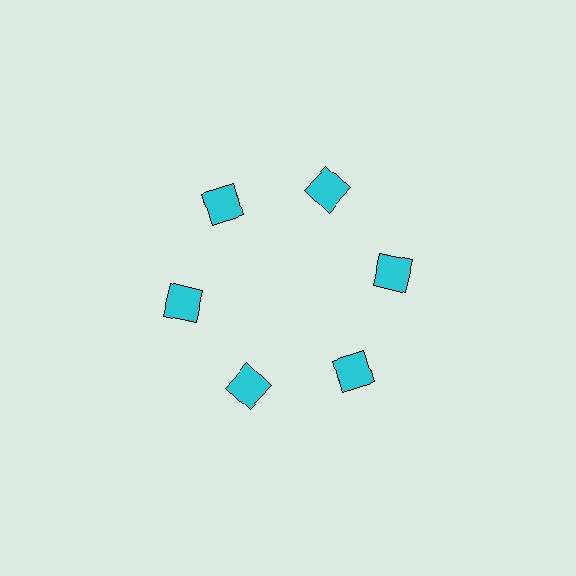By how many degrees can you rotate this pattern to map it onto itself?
The pattern maps onto itself every 60 degrees of rotation.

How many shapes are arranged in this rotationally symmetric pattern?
There are 6 shapes, arranged in 6 groups of 1.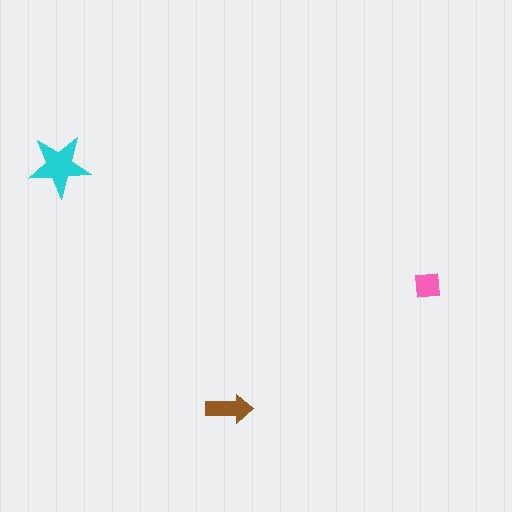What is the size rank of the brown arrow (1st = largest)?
2nd.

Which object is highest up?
The cyan star is topmost.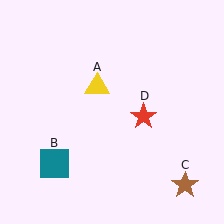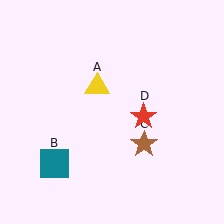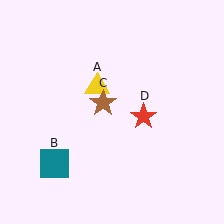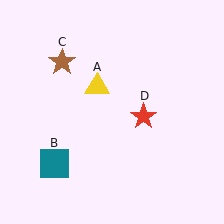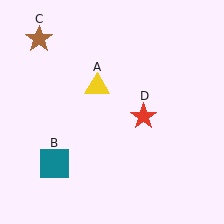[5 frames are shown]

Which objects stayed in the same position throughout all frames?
Yellow triangle (object A) and teal square (object B) and red star (object D) remained stationary.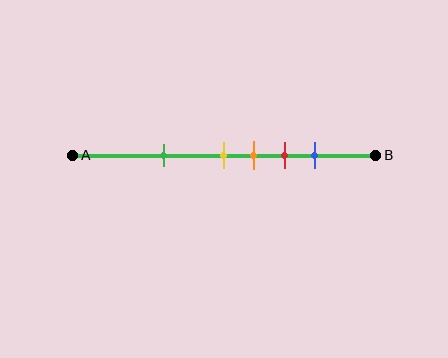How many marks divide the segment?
There are 5 marks dividing the segment.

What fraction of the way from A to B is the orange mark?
The orange mark is approximately 60% (0.6) of the way from A to B.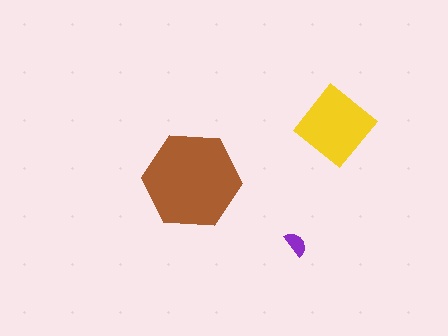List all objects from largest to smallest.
The brown hexagon, the yellow diamond, the purple semicircle.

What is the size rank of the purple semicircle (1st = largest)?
3rd.